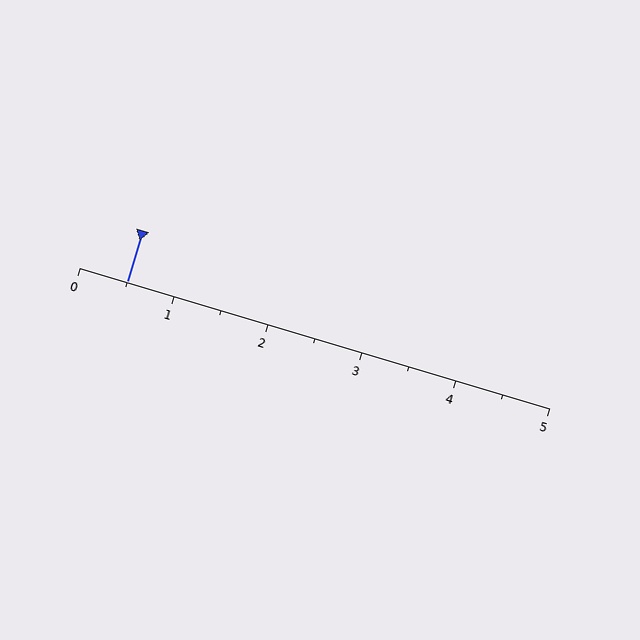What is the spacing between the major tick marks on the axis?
The major ticks are spaced 1 apart.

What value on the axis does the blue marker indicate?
The marker indicates approximately 0.5.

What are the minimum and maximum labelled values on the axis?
The axis runs from 0 to 5.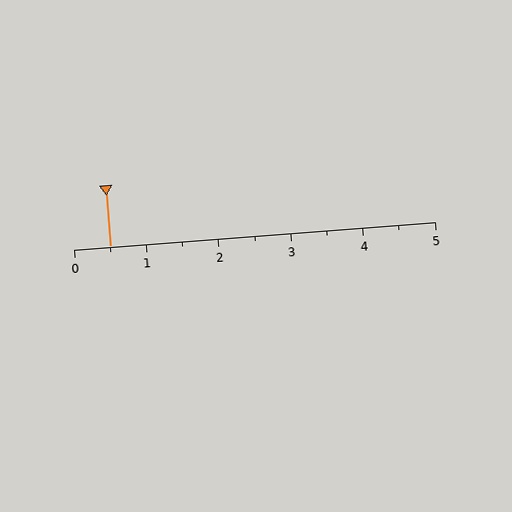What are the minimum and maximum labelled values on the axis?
The axis runs from 0 to 5.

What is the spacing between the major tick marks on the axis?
The major ticks are spaced 1 apart.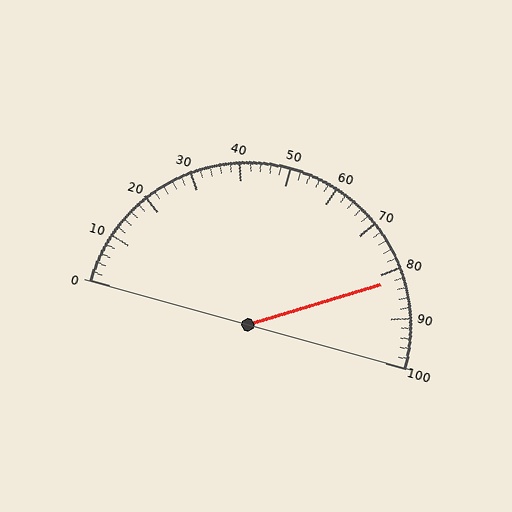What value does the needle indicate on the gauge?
The needle indicates approximately 82.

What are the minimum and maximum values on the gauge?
The gauge ranges from 0 to 100.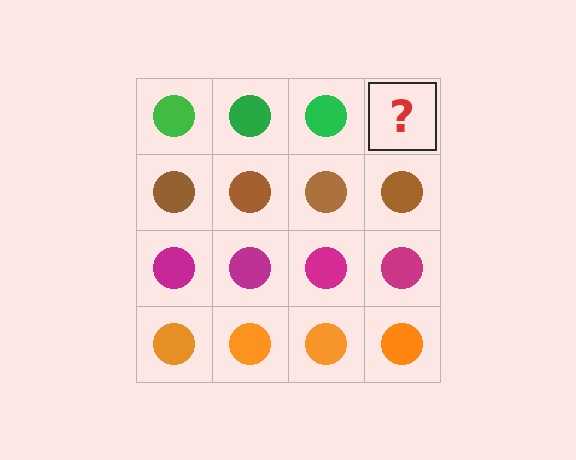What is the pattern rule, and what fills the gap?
The rule is that each row has a consistent color. The gap should be filled with a green circle.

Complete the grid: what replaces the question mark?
The question mark should be replaced with a green circle.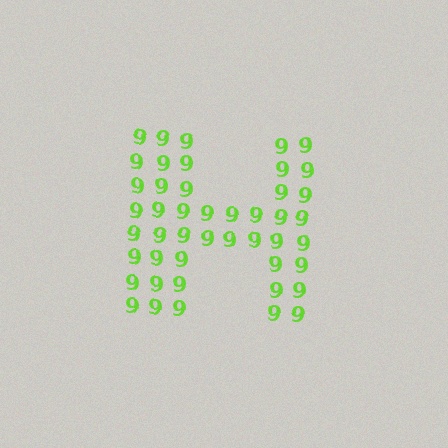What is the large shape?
The large shape is the letter H.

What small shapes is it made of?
It is made of small digit 9's.